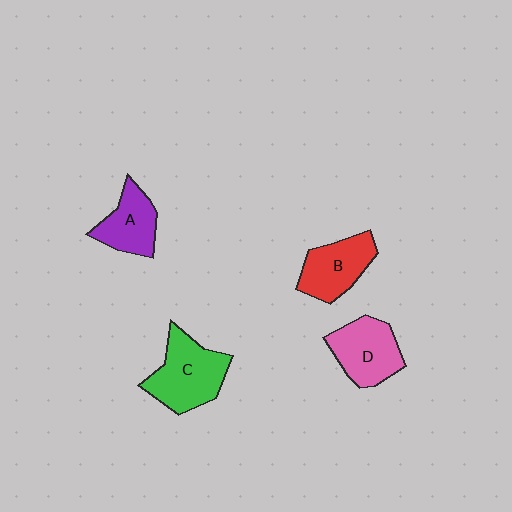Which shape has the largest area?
Shape C (green).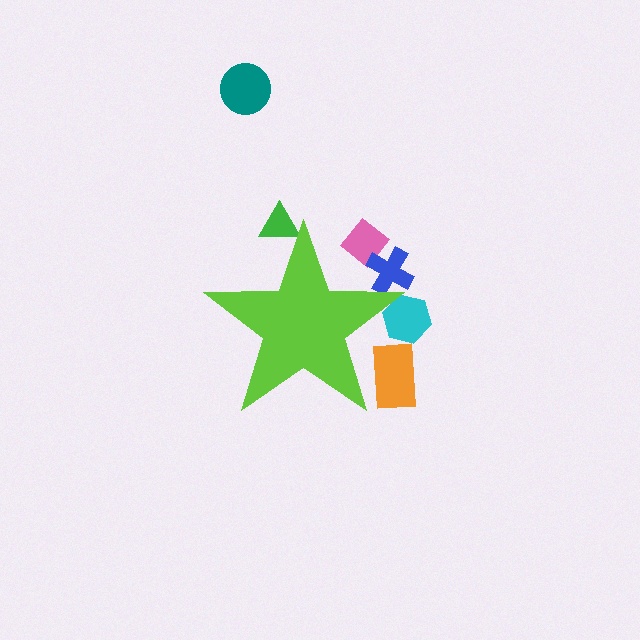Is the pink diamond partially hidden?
Yes, the pink diamond is partially hidden behind the lime star.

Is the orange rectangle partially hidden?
Yes, the orange rectangle is partially hidden behind the lime star.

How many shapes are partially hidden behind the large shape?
5 shapes are partially hidden.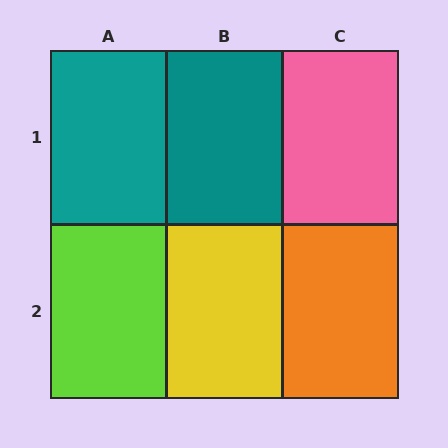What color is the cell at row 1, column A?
Teal.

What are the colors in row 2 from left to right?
Lime, yellow, orange.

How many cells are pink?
1 cell is pink.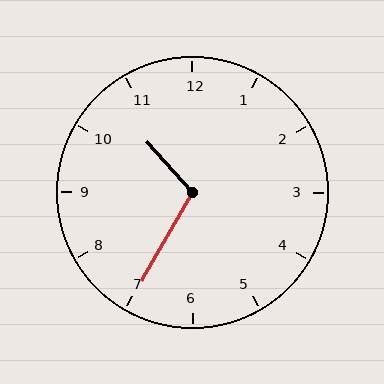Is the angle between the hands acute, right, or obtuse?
It is obtuse.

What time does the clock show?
10:35.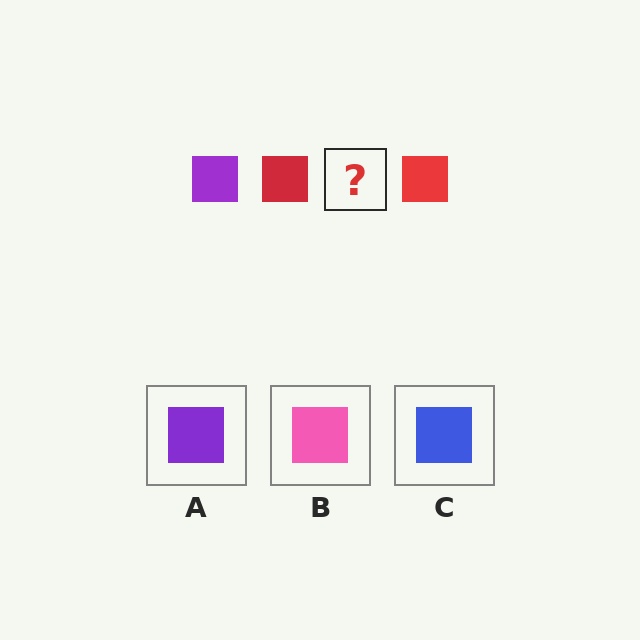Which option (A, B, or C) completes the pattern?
A.